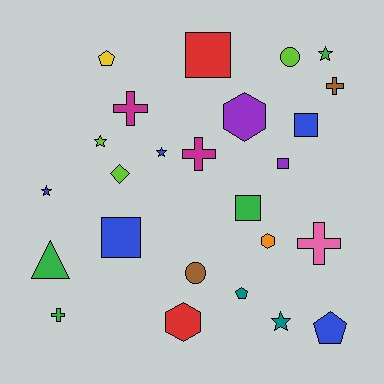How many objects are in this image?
There are 25 objects.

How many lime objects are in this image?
There are 3 lime objects.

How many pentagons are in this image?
There are 3 pentagons.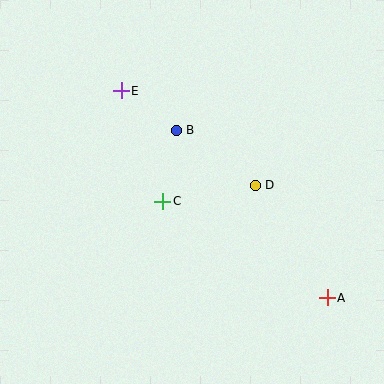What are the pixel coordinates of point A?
Point A is at (327, 298).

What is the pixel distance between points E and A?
The distance between E and A is 292 pixels.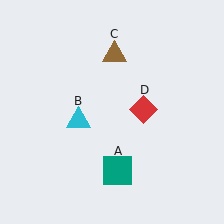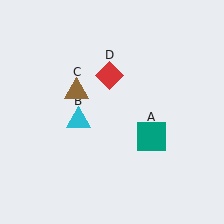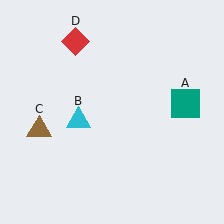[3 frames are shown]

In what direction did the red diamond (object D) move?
The red diamond (object D) moved up and to the left.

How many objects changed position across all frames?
3 objects changed position: teal square (object A), brown triangle (object C), red diamond (object D).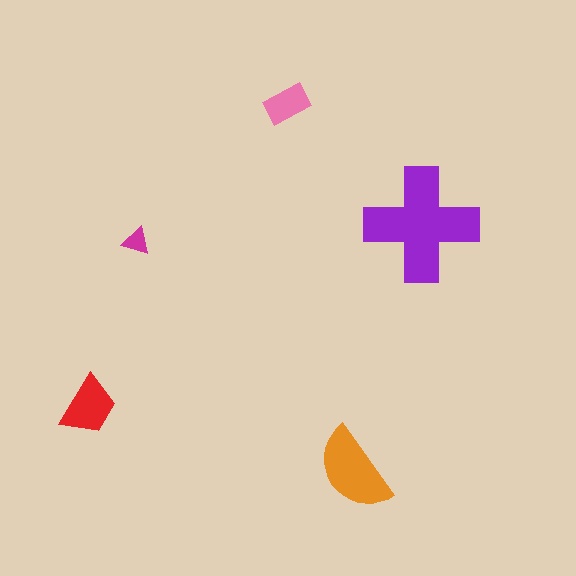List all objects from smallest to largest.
The magenta triangle, the pink rectangle, the red trapezoid, the orange semicircle, the purple cross.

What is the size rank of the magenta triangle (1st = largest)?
5th.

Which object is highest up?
The pink rectangle is topmost.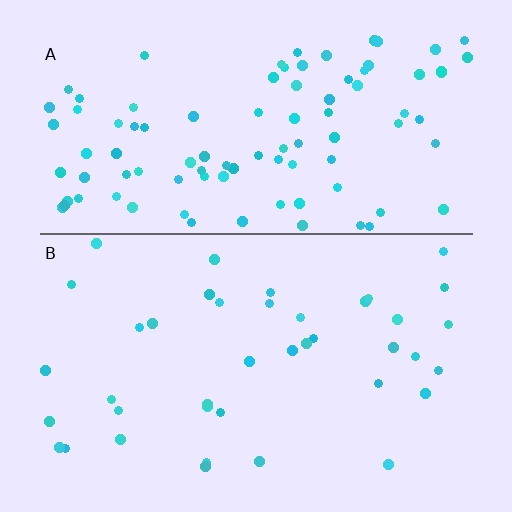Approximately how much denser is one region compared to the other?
Approximately 2.4× — region A over region B.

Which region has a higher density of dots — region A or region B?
A (the top).